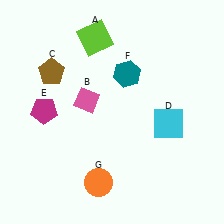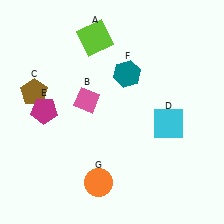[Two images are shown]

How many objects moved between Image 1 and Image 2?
1 object moved between the two images.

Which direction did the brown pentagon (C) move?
The brown pentagon (C) moved down.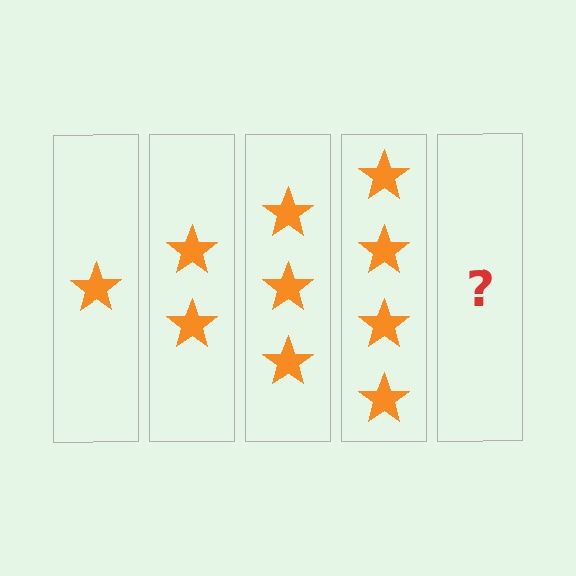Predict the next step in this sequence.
The next step is 5 stars.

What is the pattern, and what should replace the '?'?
The pattern is that each step adds one more star. The '?' should be 5 stars.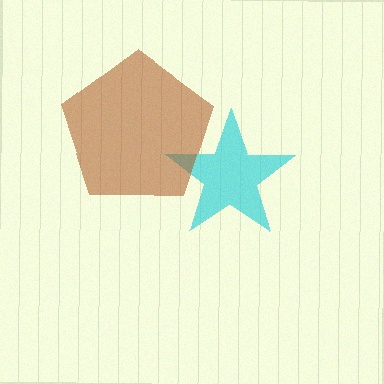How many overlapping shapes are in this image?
There are 2 overlapping shapes in the image.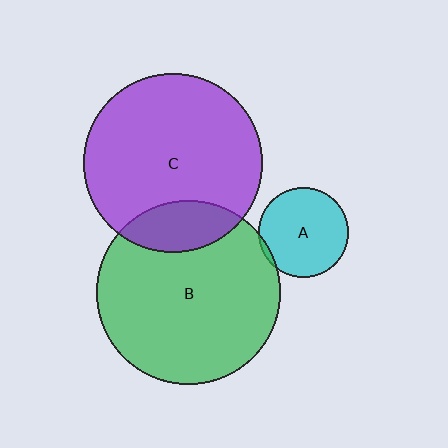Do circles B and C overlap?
Yes.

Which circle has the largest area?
Circle B (green).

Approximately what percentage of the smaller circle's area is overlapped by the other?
Approximately 15%.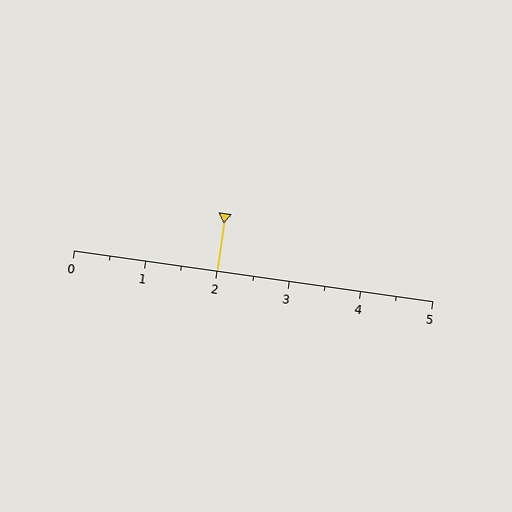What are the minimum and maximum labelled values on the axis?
The axis runs from 0 to 5.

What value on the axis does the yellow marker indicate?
The marker indicates approximately 2.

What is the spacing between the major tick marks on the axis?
The major ticks are spaced 1 apart.